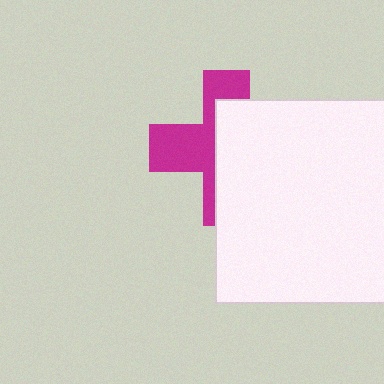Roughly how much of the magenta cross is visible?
A small part of it is visible (roughly 44%).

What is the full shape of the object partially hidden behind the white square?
The partially hidden object is a magenta cross.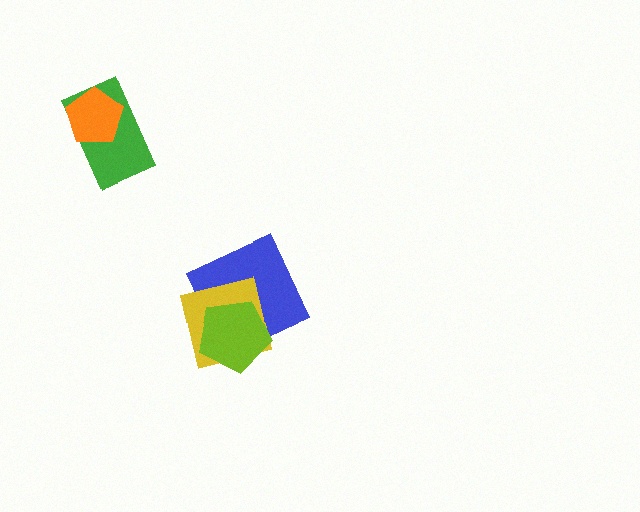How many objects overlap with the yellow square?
2 objects overlap with the yellow square.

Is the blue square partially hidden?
Yes, it is partially covered by another shape.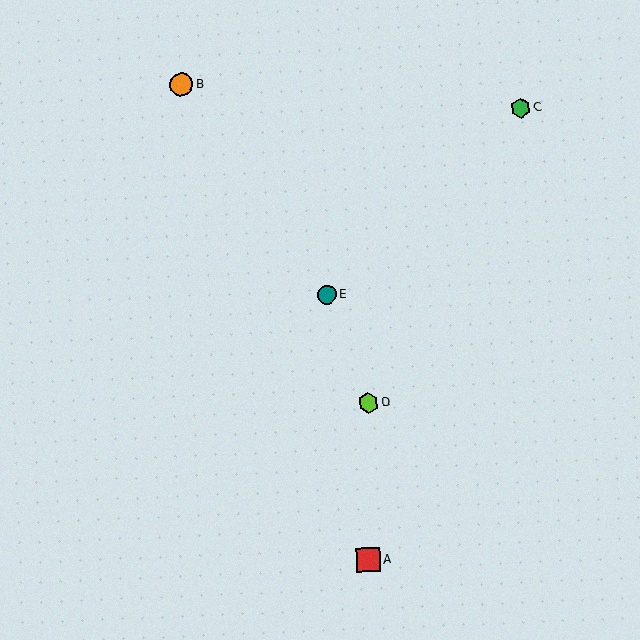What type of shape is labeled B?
Shape B is an orange circle.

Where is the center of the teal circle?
The center of the teal circle is at (327, 295).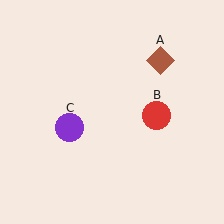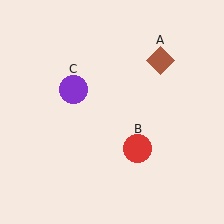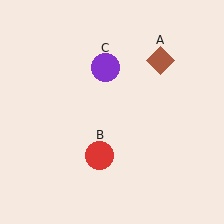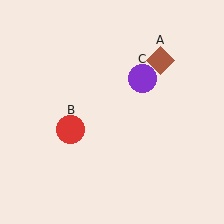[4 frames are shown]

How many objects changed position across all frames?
2 objects changed position: red circle (object B), purple circle (object C).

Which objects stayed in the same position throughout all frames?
Brown diamond (object A) remained stationary.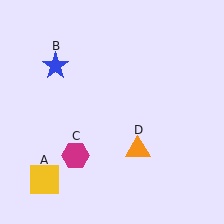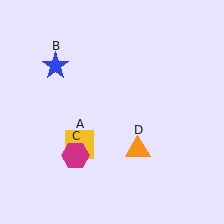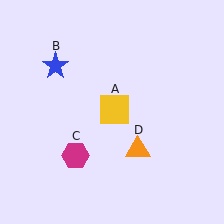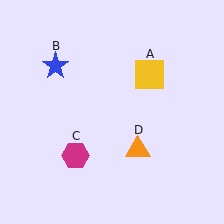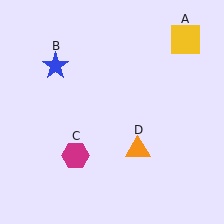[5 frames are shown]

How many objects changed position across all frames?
1 object changed position: yellow square (object A).